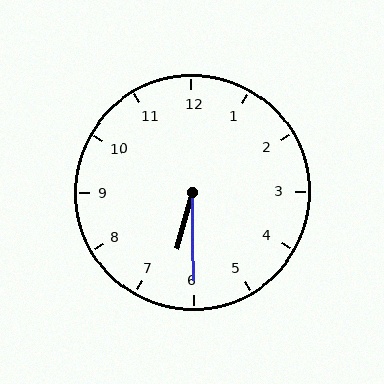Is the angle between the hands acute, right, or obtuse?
It is acute.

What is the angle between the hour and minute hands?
Approximately 15 degrees.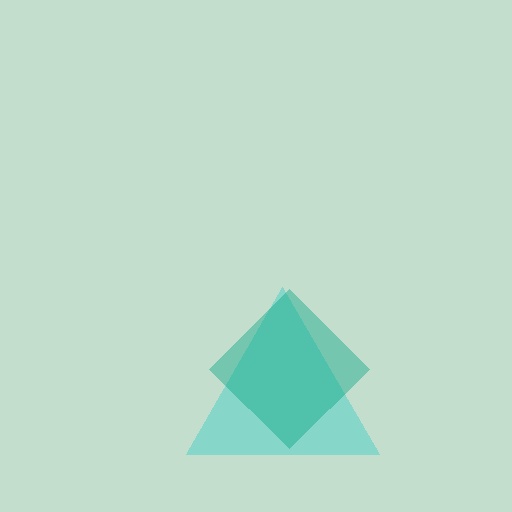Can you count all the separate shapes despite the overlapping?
Yes, there are 2 separate shapes.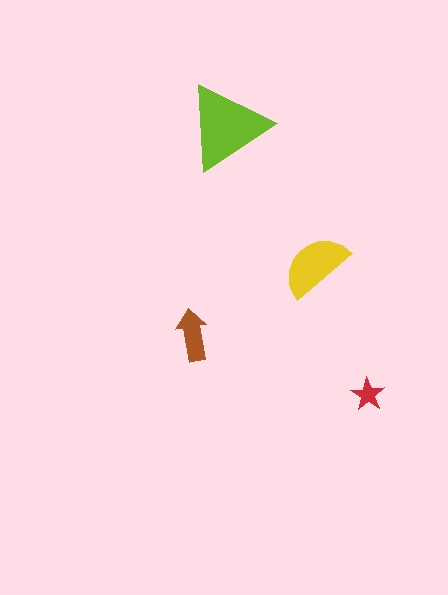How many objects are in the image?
There are 4 objects in the image.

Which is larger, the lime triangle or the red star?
The lime triangle.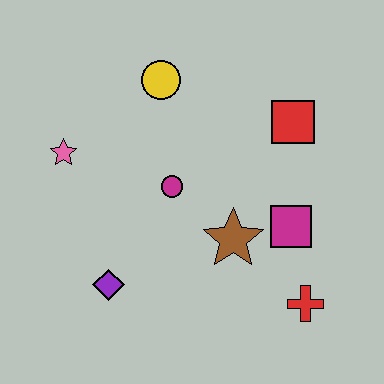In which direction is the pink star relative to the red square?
The pink star is to the left of the red square.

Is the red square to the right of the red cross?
No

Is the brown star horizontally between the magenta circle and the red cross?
Yes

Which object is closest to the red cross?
The magenta square is closest to the red cross.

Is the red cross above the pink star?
No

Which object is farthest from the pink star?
The red cross is farthest from the pink star.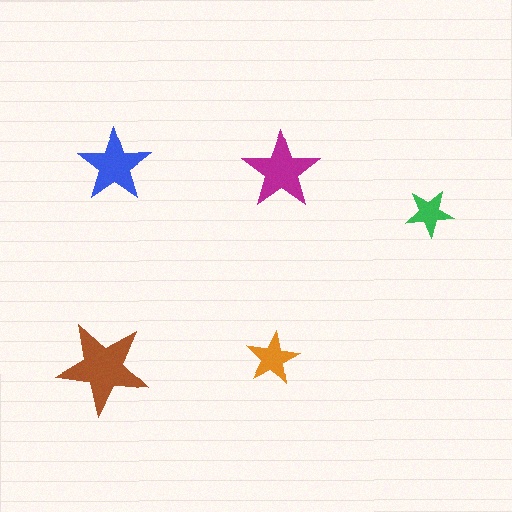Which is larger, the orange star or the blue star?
The blue one.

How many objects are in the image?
There are 5 objects in the image.